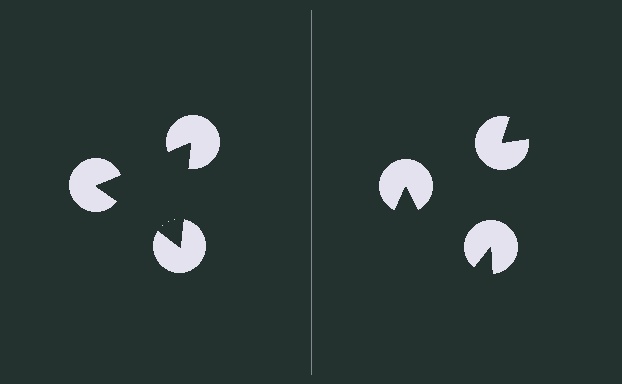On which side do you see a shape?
An illusory triangle appears on the left side. On the right side the wedge cuts are rotated, so no coherent shape forms.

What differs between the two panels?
The pac-man discs are positioned identically on both sides; only the wedge orientations differ. On the left they align to a triangle; on the right they are misaligned.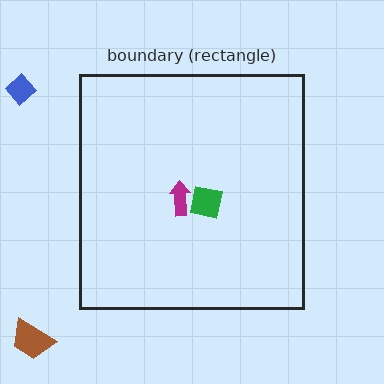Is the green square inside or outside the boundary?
Inside.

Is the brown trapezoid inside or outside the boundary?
Outside.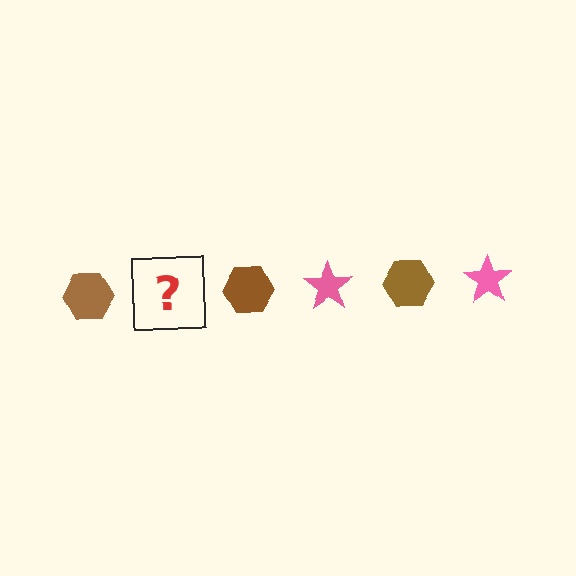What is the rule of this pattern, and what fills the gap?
The rule is that the pattern alternates between brown hexagon and pink star. The gap should be filled with a pink star.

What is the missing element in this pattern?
The missing element is a pink star.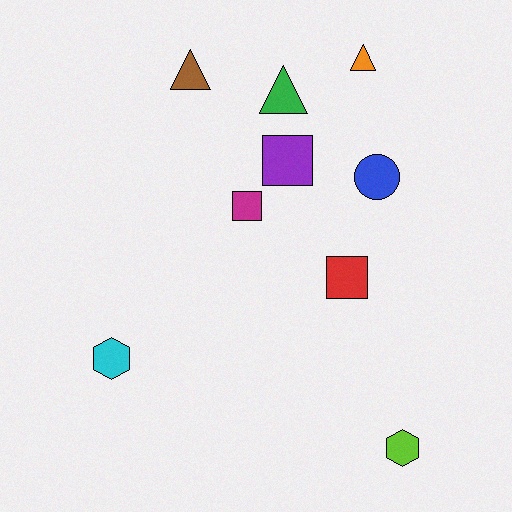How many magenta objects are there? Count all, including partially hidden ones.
There is 1 magenta object.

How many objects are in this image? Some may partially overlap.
There are 9 objects.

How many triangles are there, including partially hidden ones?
There are 3 triangles.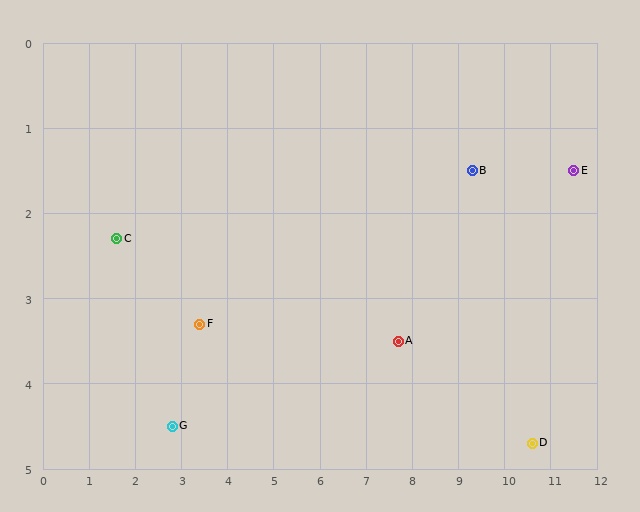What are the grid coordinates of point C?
Point C is at approximately (1.6, 2.3).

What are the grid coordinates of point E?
Point E is at approximately (11.5, 1.5).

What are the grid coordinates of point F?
Point F is at approximately (3.4, 3.3).